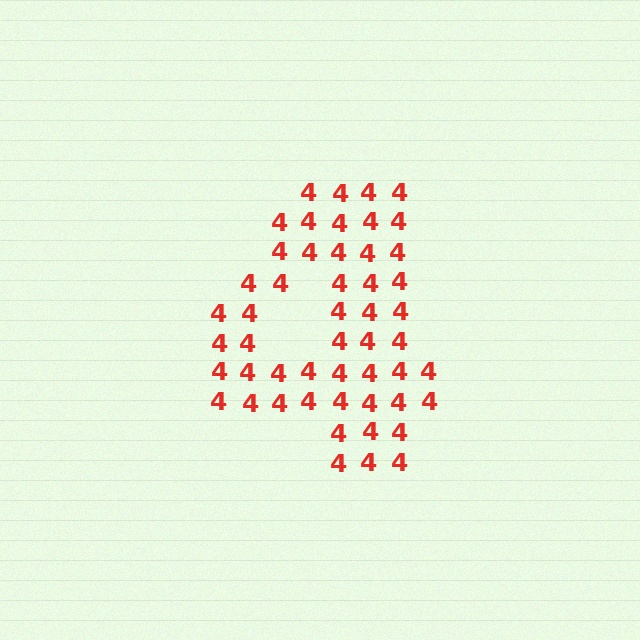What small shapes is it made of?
It is made of small digit 4's.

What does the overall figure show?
The overall figure shows the digit 4.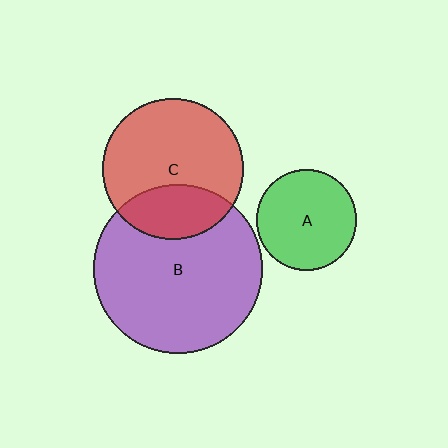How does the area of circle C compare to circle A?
Approximately 2.0 times.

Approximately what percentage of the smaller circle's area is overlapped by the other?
Approximately 30%.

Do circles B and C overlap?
Yes.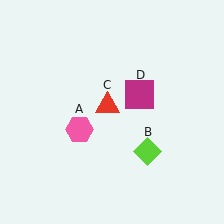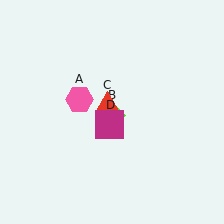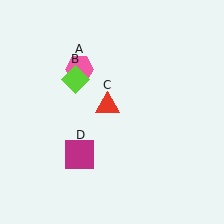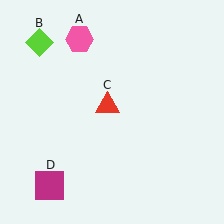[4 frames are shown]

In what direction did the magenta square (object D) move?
The magenta square (object D) moved down and to the left.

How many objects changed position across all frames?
3 objects changed position: pink hexagon (object A), lime diamond (object B), magenta square (object D).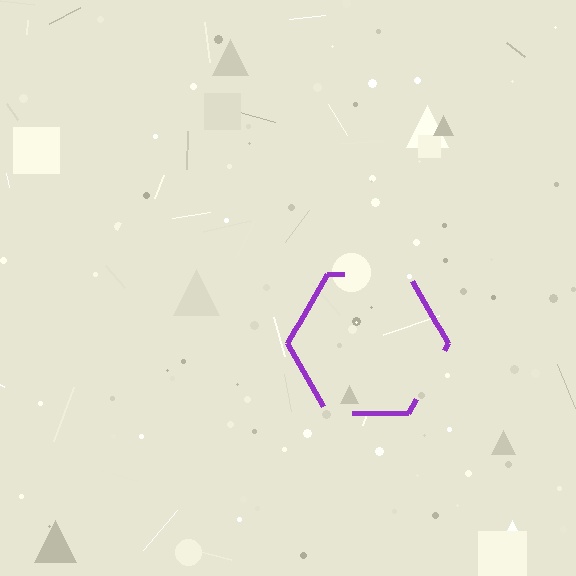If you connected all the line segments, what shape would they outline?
They would outline a hexagon.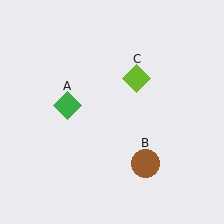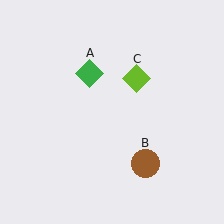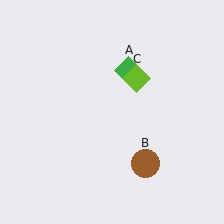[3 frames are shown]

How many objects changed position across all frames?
1 object changed position: green diamond (object A).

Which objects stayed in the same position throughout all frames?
Brown circle (object B) and lime diamond (object C) remained stationary.